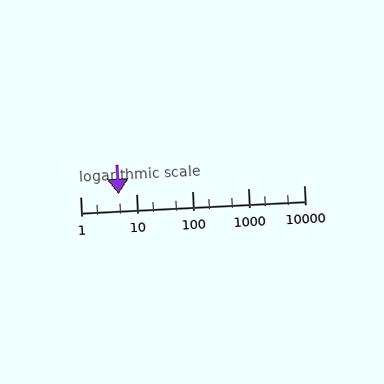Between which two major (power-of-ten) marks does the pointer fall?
The pointer is between 1 and 10.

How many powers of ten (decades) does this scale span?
The scale spans 4 decades, from 1 to 10000.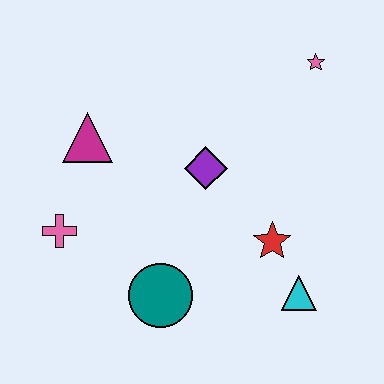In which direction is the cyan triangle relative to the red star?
The cyan triangle is below the red star.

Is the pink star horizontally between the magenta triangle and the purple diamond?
No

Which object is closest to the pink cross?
The magenta triangle is closest to the pink cross.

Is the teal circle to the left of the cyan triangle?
Yes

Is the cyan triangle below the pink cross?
Yes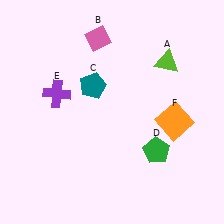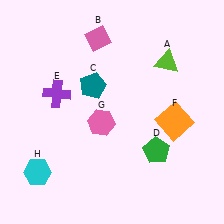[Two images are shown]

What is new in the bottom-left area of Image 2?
A pink hexagon (G) was added in the bottom-left area of Image 2.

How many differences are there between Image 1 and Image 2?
There are 2 differences between the two images.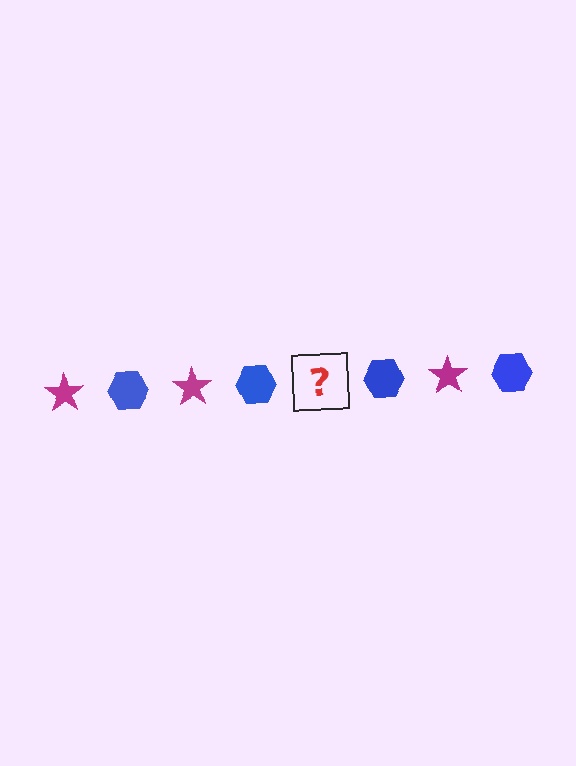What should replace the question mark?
The question mark should be replaced with a magenta star.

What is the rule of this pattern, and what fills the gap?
The rule is that the pattern alternates between magenta star and blue hexagon. The gap should be filled with a magenta star.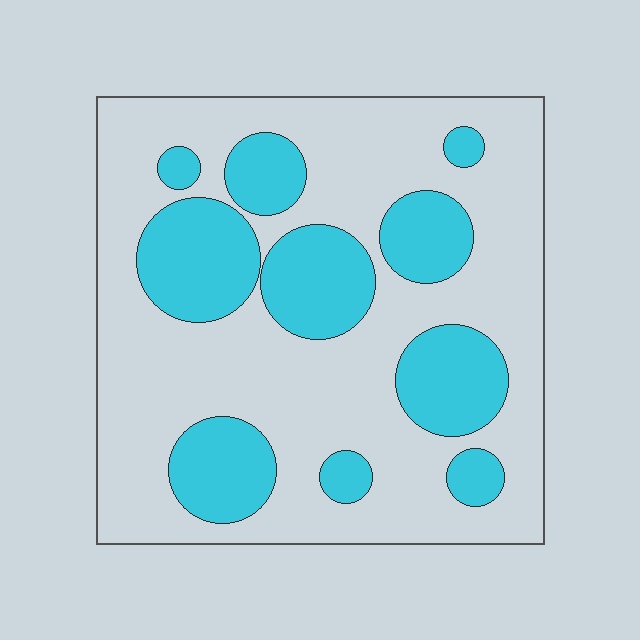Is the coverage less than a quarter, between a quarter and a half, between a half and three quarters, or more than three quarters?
Between a quarter and a half.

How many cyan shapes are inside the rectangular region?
10.